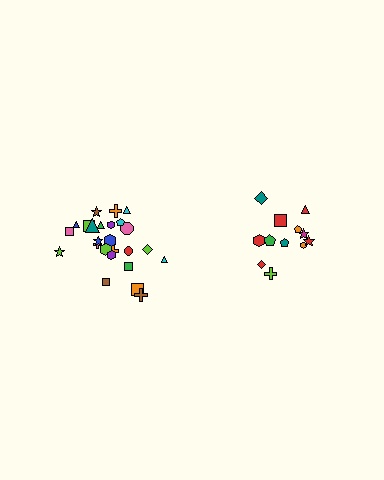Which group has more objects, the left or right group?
The left group.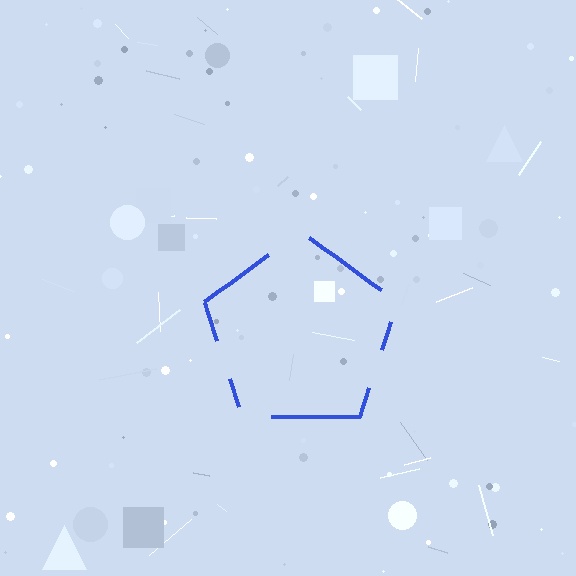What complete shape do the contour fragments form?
The contour fragments form a pentagon.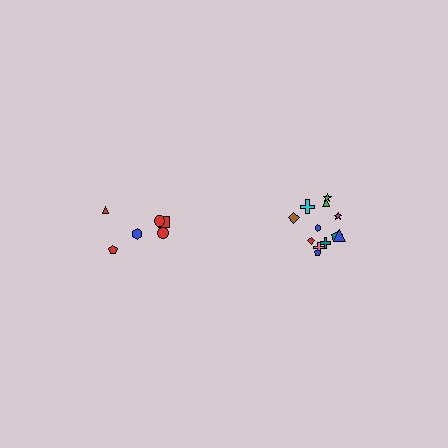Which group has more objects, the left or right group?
The right group.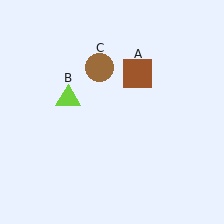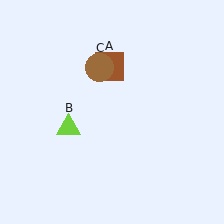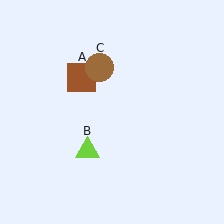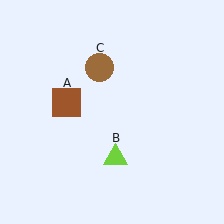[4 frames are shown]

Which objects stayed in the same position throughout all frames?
Brown circle (object C) remained stationary.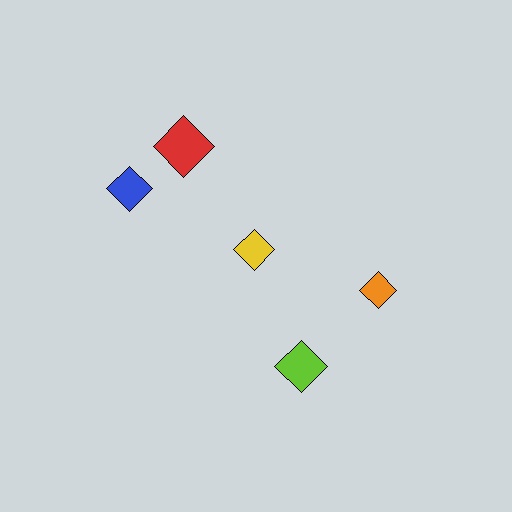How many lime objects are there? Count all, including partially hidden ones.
There is 1 lime object.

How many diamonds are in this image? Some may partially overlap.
There are 5 diamonds.